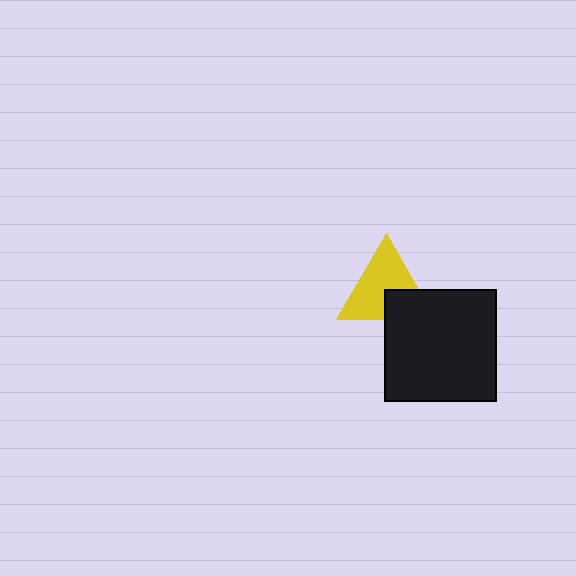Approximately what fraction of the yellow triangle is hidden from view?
Roughly 30% of the yellow triangle is hidden behind the black square.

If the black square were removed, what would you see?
You would see the complete yellow triangle.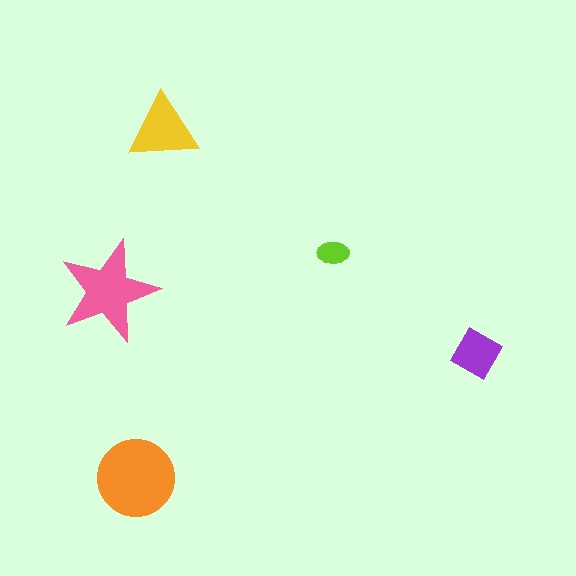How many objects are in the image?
There are 5 objects in the image.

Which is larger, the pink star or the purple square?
The pink star.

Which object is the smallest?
The lime ellipse.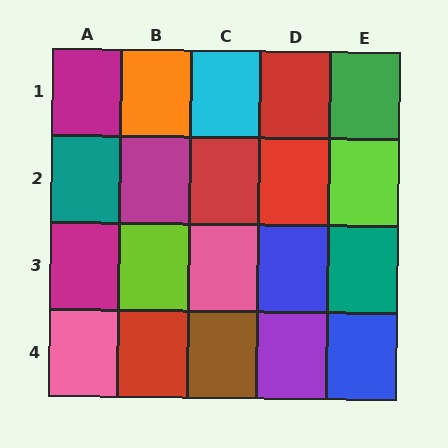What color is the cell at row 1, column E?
Green.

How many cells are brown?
1 cell is brown.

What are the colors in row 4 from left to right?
Pink, red, brown, purple, blue.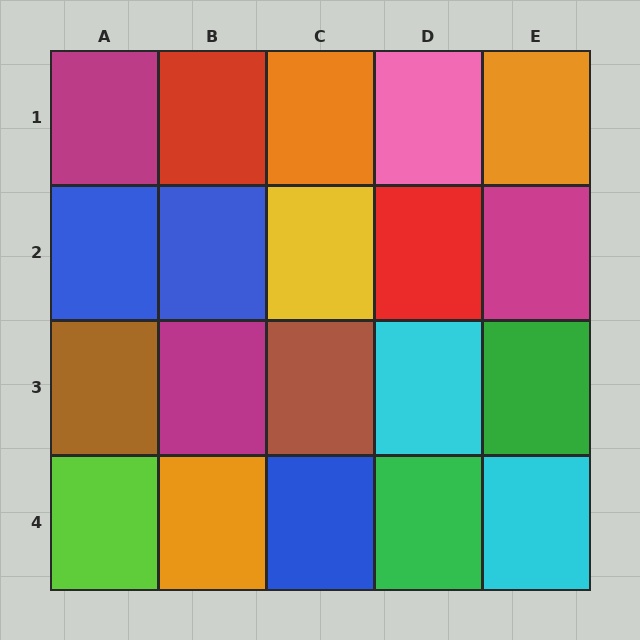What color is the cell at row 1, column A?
Magenta.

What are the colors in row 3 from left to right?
Brown, magenta, brown, cyan, green.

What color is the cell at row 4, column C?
Blue.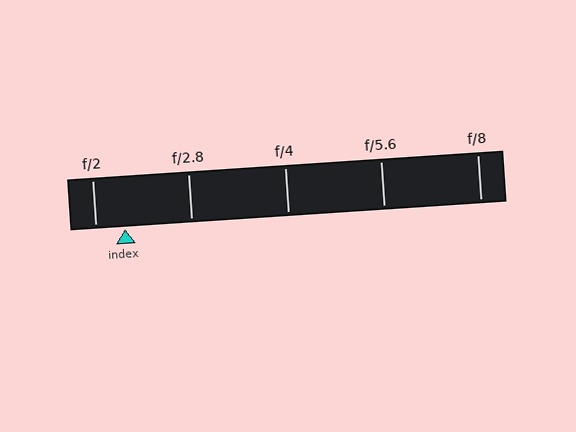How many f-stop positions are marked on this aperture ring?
There are 5 f-stop positions marked.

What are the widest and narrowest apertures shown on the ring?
The widest aperture shown is f/2 and the narrowest is f/8.